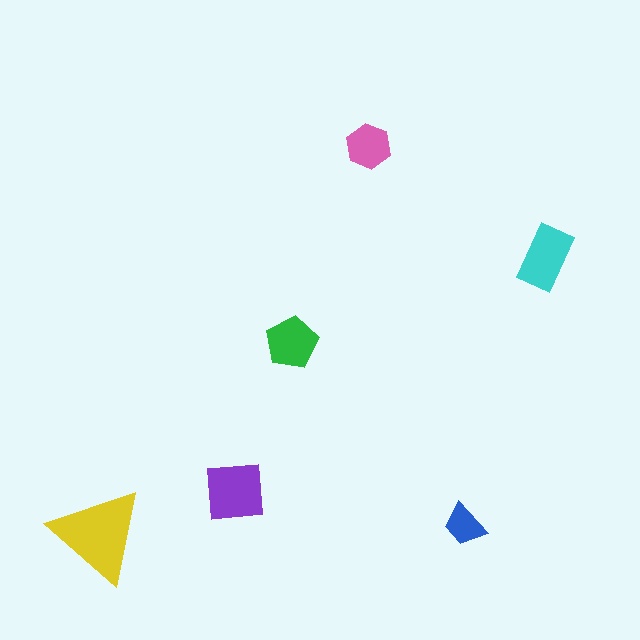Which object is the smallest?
The blue trapezoid.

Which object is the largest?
The yellow triangle.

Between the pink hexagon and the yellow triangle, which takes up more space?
The yellow triangle.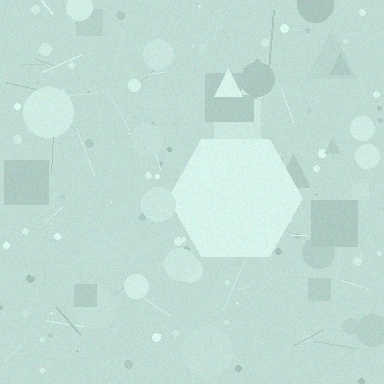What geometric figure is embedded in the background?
A hexagon is embedded in the background.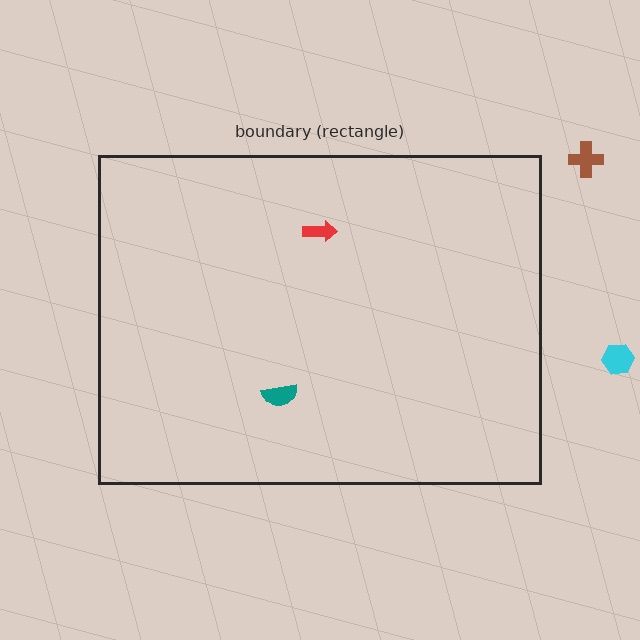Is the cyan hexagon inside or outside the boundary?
Outside.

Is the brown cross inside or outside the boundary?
Outside.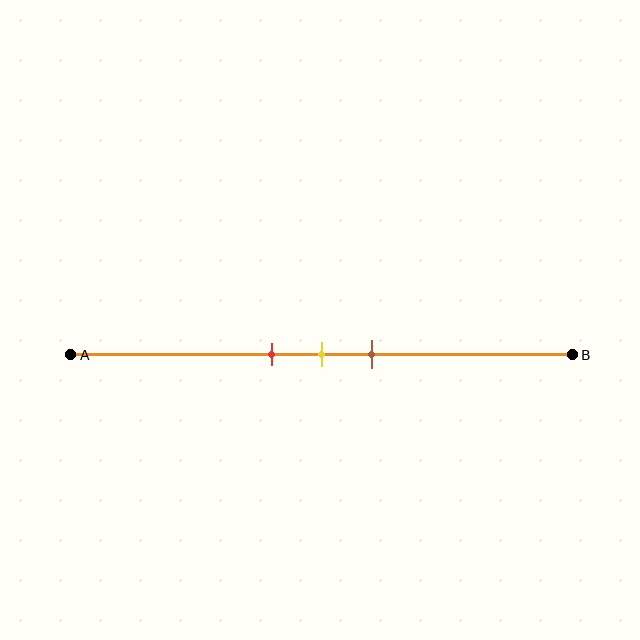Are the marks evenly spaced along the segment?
Yes, the marks are approximately evenly spaced.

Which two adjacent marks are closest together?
The red and yellow marks are the closest adjacent pair.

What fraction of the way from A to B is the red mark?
The red mark is approximately 40% (0.4) of the way from A to B.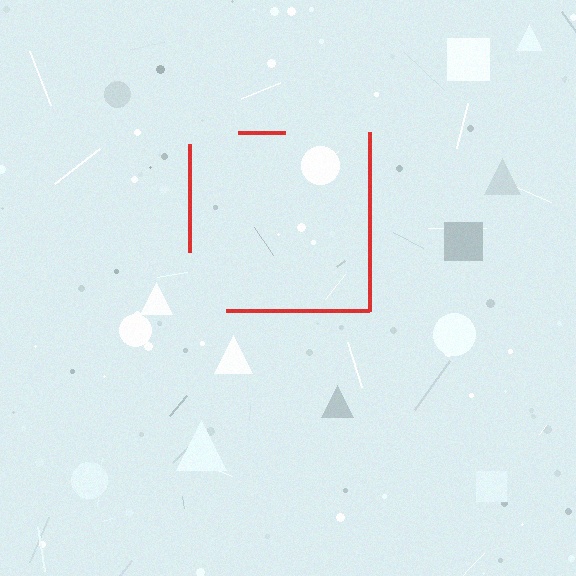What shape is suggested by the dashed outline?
The dashed outline suggests a square.